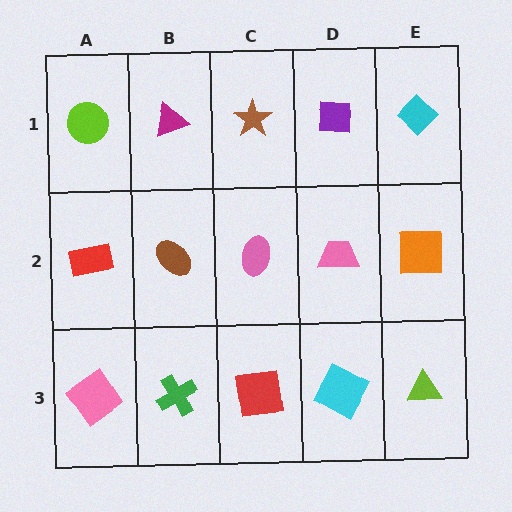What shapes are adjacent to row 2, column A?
A lime circle (row 1, column A), a pink diamond (row 3, column A), a brown ellipse (row 2, column B).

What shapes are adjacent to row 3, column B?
A brown ellipse (row 2, column B), a pink diamond (row 3, column A), a red square (row 3, column C).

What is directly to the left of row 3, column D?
A red square.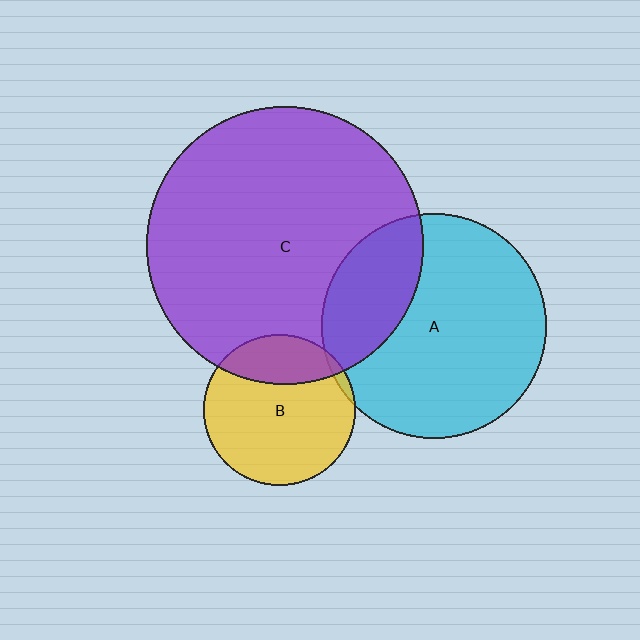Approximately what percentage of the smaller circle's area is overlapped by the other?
Approximately 25%.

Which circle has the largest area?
Circle C (purple).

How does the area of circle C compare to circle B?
Approximately 3.4 times.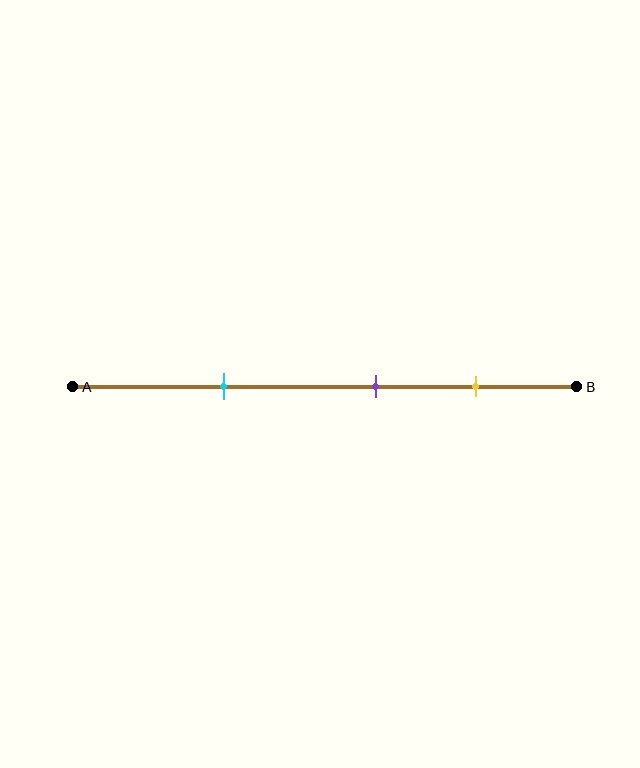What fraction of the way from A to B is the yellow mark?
The yellow mark is approximately 80% (0.8) of the way from A to B.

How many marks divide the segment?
There are 3 marks dividing the segment.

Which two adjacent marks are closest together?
The purple and yellow marks are the closest adjacent pair.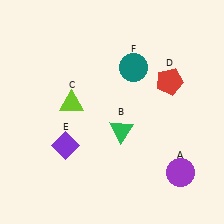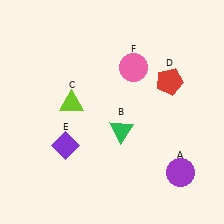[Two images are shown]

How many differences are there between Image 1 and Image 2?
There is 1 difference between the two images.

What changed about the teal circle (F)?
In Image 1, F is teal. In Image 2, it changed to pink.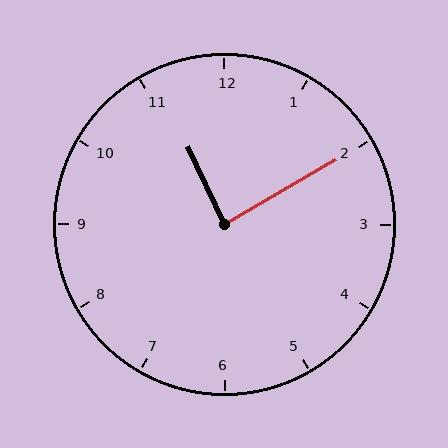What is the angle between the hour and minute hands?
Approximately 85 degrees.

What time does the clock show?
11:10.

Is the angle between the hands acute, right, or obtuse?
It is right.